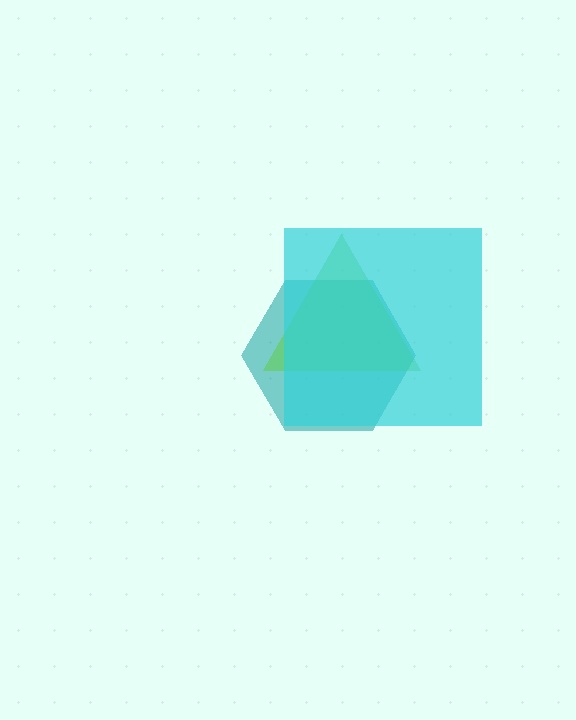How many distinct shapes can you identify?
There are 3 distinct shapes: a teal hexagon, a lime triangle, a cyan square.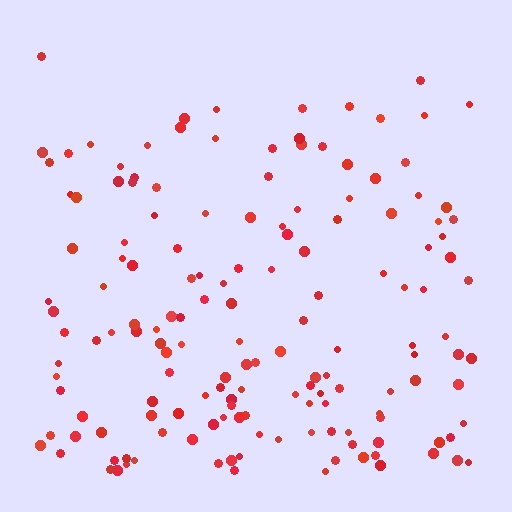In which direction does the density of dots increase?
From top to bottom, with the bottom side densest.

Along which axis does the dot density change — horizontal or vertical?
Vertical.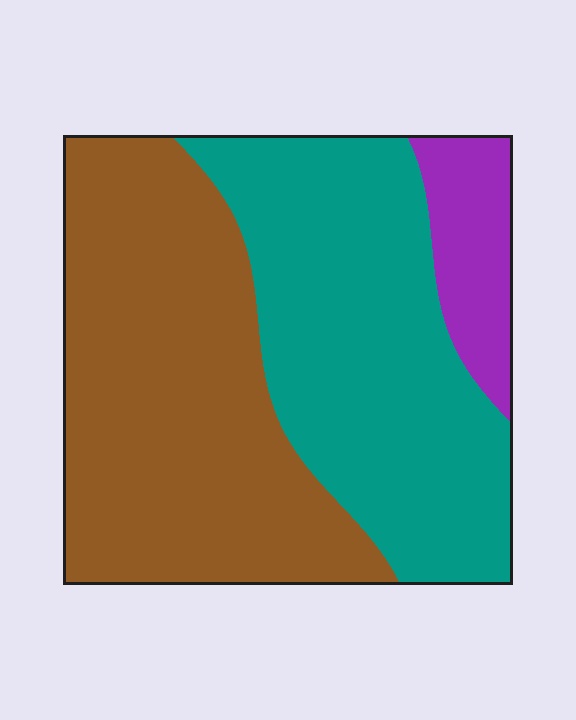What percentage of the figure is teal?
Teal takes up about two fifths (2/5) of the figure.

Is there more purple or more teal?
Teal.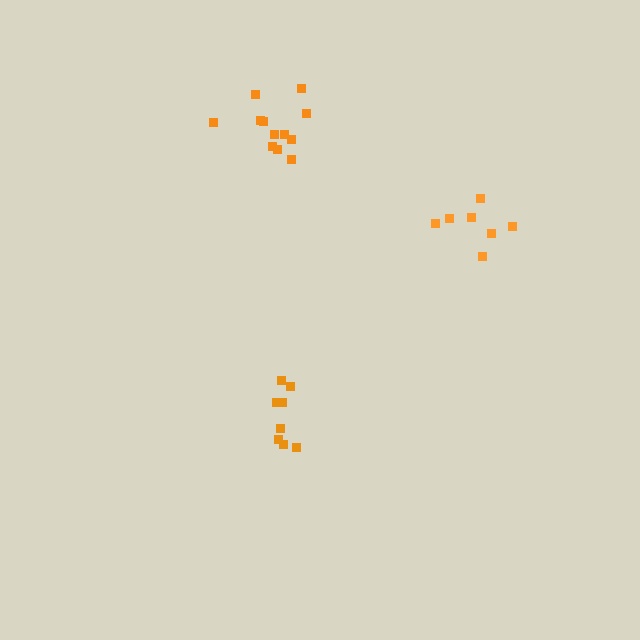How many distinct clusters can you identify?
There are 3 distinct clusters.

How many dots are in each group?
Group 1: 8 dots, Group 2: 12 dots, Group 3: 7 dots (27 total).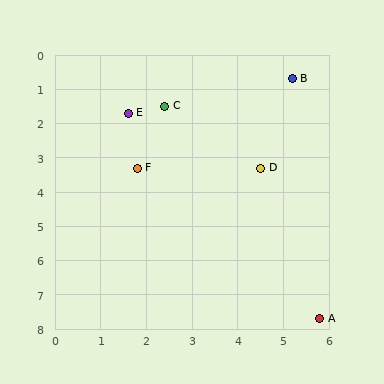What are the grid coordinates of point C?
Point C is at approximately (2.4, 1.5).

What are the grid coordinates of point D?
Point D is at approximately (4.5, 3.3).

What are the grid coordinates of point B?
Point B is at approximately (5.2, 0.7).